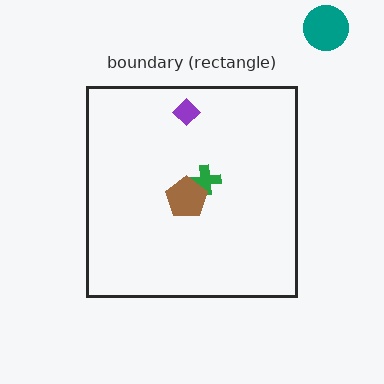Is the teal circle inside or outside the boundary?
Outside.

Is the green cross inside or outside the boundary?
Inside.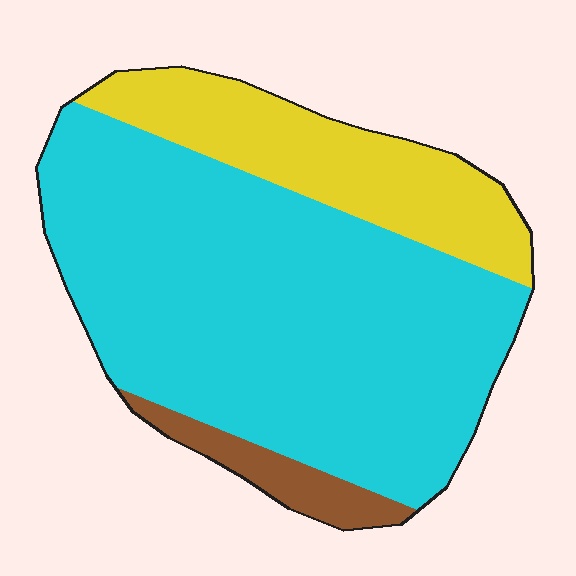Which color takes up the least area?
Brown, at roughly 5%.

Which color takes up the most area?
Cyan, at roughly 70%.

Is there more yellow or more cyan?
Cyan.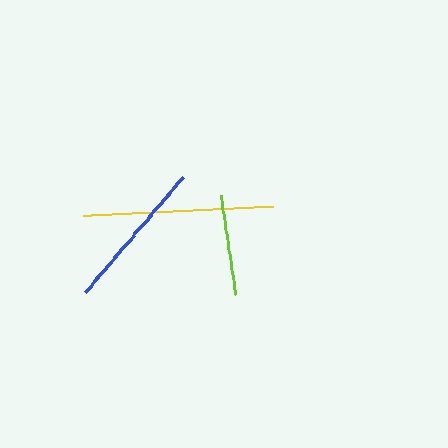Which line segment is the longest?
The yellow line is the longest at approximately 190 pixels.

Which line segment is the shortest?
The lime line is the shortest at approximately 101 pixels.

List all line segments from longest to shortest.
From longest to shortest: yellow, blue, lime.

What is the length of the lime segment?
The lime segment is approximately 101 pixels long.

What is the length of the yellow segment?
The yellow segment is approximately 190 pixels long.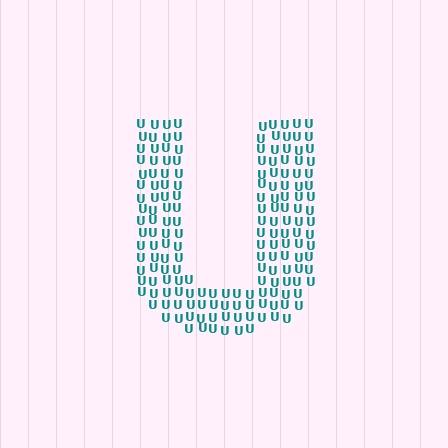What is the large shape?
The large shape is the letter U.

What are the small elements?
The small elements are letter U's.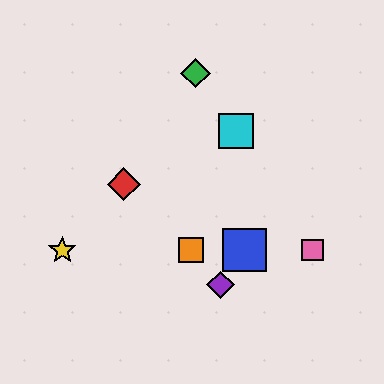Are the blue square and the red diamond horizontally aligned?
No, the blue square is at y≈250 and the red diamond is at y≈184.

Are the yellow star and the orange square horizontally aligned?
Yes, both are at y≈250.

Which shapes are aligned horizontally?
The blue square, the yellow star, the orange square, the pink square are aligned horizontally.